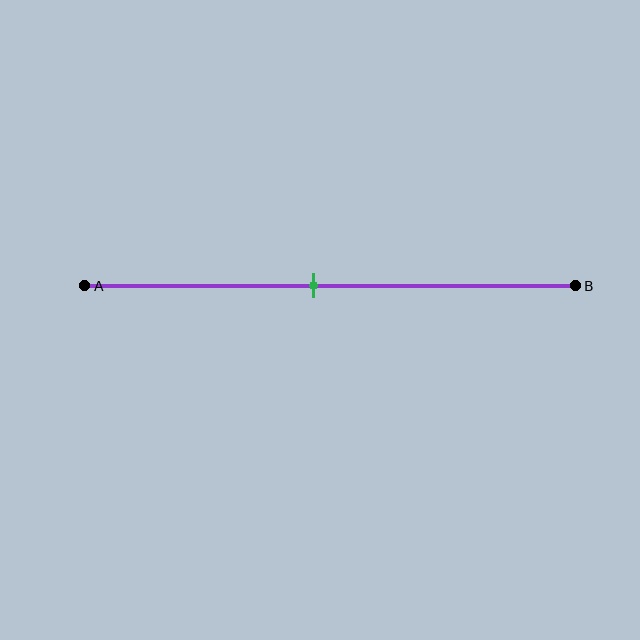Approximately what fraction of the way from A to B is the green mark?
The green mark is approximately 45% of the way from A to B.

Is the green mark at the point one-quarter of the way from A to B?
No, the mark is at about 45% from A, not at the 25% one-quarter point.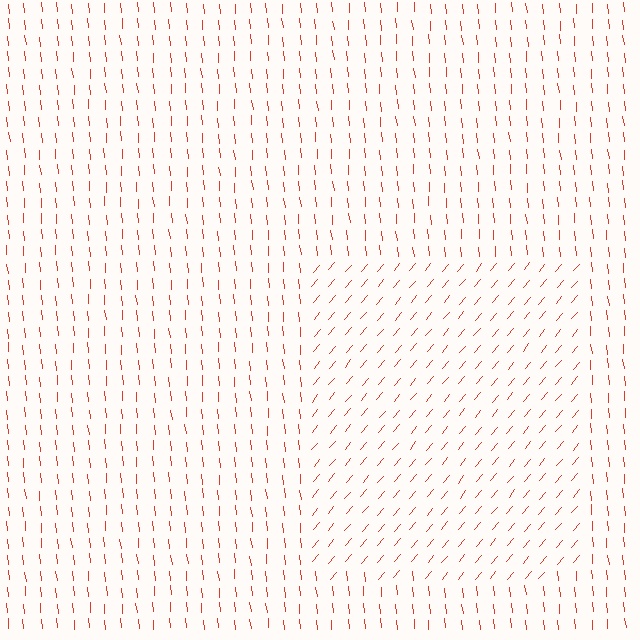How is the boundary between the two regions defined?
The boundary is defined purely by a change in line orientation (approximately 45 degrees difference). All lines are the same color and thickness.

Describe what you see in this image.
The image is filled with small red line segments. A rectangle region in the image has lines oriented differently from the surrounding lines, creating a visible texture boundary.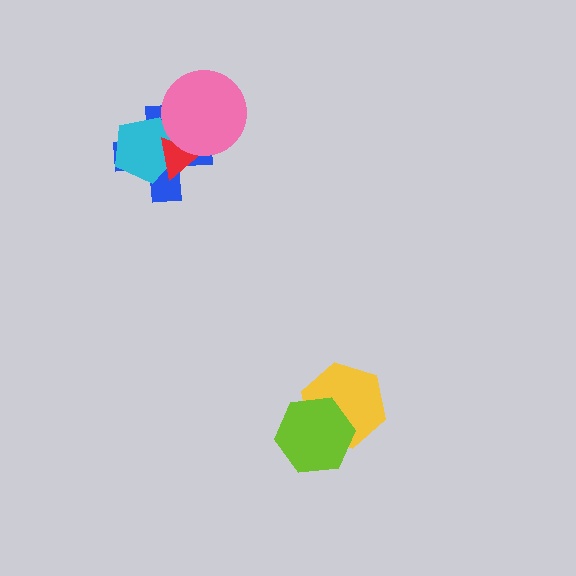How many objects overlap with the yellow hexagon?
1 object overlaps with the yellow hexagon.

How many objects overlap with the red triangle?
3 objects overlap with the red triangle.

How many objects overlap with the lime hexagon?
1 object overlaps with the lime hexagon.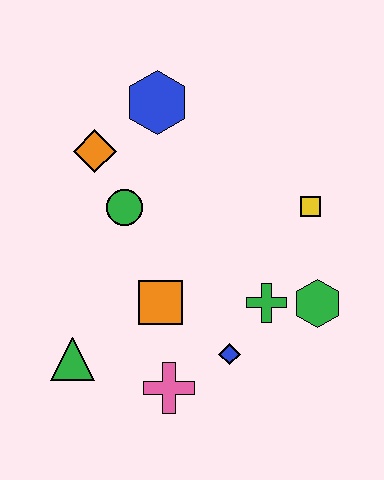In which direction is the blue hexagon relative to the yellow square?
The blue hexagon is to the left of the yellow square.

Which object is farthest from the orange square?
The blue hexagon is farthest from the orange square.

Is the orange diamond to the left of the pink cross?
Yes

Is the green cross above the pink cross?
Yes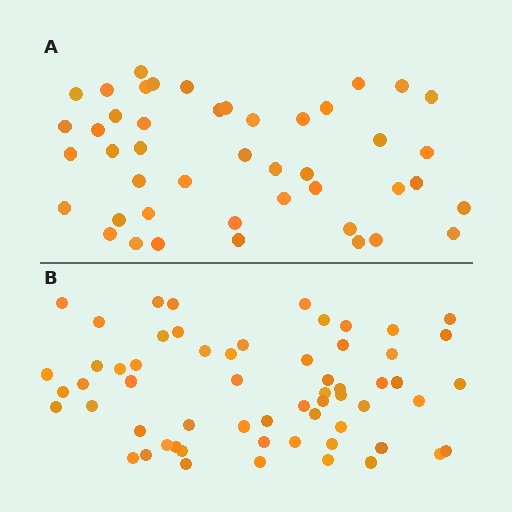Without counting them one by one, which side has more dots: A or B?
Region B (the bottom region) has more dots.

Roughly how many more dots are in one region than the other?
Region B has approximately 15 more dots than region A.